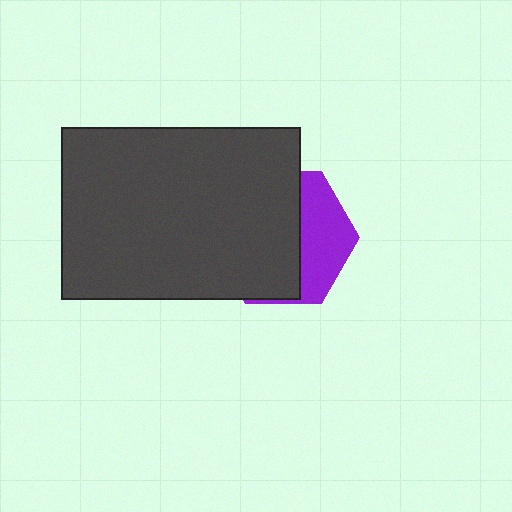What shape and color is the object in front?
The object in front is a dark gray rectangle.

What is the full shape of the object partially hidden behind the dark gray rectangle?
The partially hidden object is a purple hexagon.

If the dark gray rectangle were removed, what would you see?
You would see the complete purple hexagon.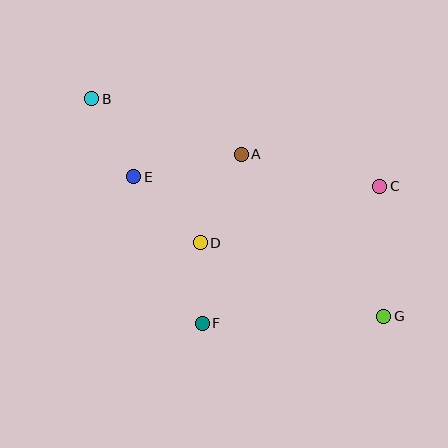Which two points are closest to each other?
Points D and F are closest to each other.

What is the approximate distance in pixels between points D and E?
The distance between D and E is approximately 93 pixels.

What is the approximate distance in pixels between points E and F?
The distance between E and F is approximately 161 pixels.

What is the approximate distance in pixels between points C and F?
The distance between C and F is approximately 224 pixels.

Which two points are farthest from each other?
Points B and G are farthest from each other.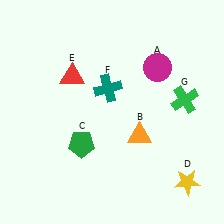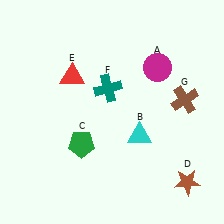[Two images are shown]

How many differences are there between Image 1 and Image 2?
There are 3 differences between the two images.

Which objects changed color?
B changed from orange to cyan. D changed from yellow to brown. G changed from green to brown.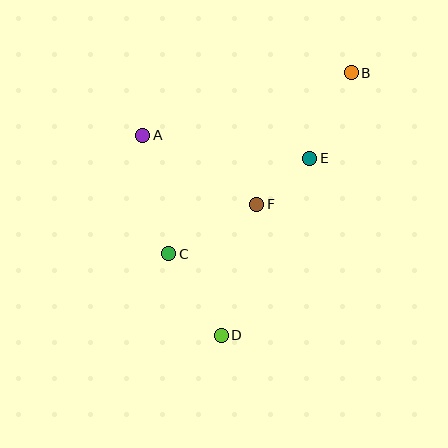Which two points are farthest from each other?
Points B and D are farthest from each other.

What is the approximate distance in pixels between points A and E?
The distance between A and E is approximately 169 pixels.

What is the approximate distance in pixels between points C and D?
The distance between C and D is approximately 97 pixels.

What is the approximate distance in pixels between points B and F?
The distance between B and F is approximately 162 pixels.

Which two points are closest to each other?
Points E and F are closest to each other.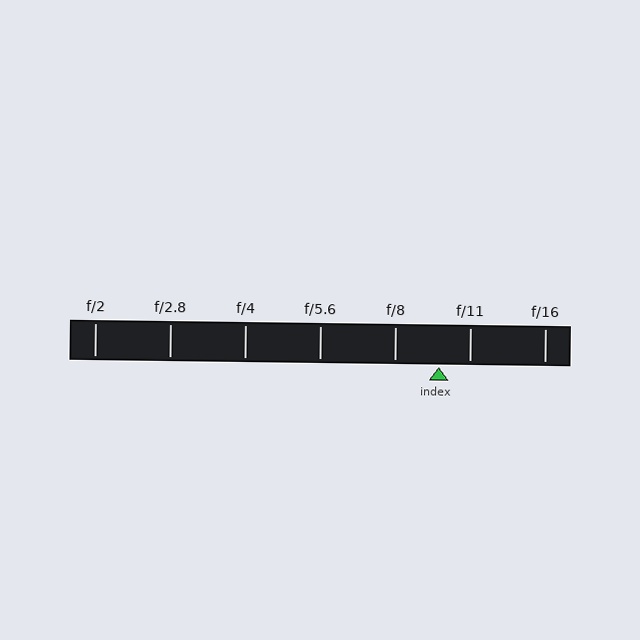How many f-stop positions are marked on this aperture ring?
There are 7 f-stop positions marked.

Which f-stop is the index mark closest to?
The index mark is closest to f/11.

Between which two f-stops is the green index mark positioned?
The index mark is between f/8 and f/11.